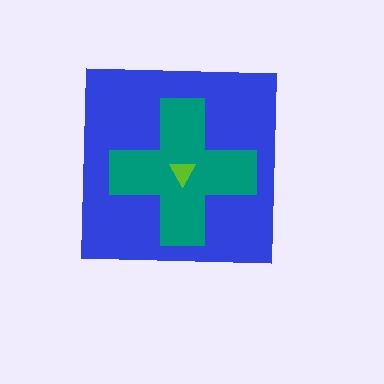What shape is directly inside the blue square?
The teal cross.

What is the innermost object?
The lime triangle.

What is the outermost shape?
The blue square.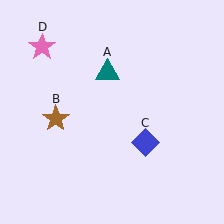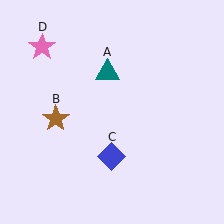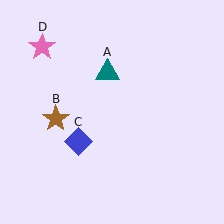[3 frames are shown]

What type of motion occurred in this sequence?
The blue diamond (object C) rotated clockwise around the center of the scene.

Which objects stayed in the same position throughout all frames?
Teal triangle (object A) and brown star (object B) and pink star (object D) remained stationary.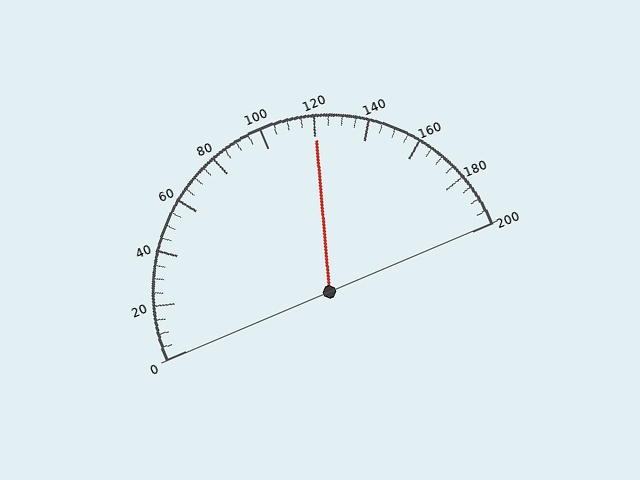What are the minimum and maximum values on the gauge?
The gauge ranges from 0 to 200.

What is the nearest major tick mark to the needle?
The nearest major tick mark is 120.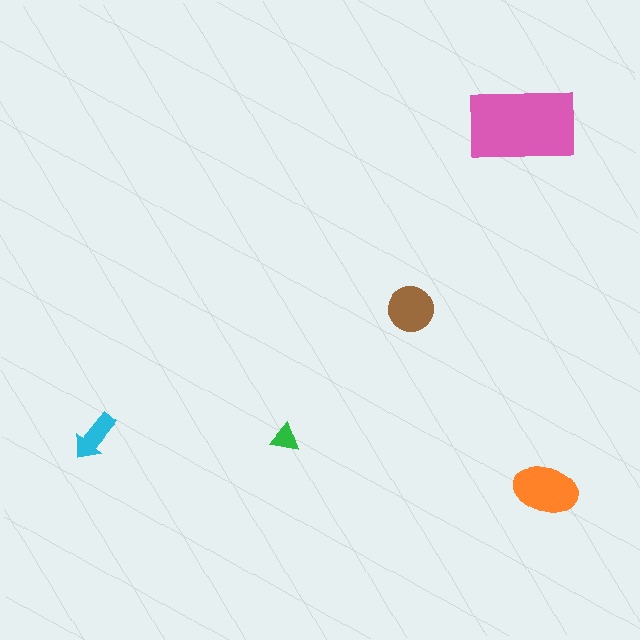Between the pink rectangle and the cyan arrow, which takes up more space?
The pink rectangle.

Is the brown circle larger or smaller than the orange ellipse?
Smaller.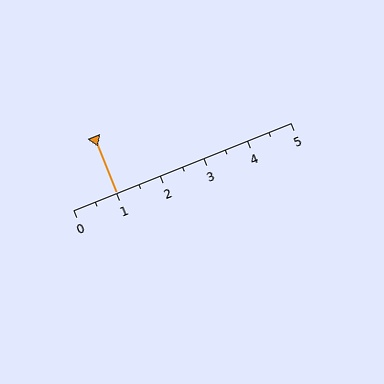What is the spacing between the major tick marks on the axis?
The major ticks are spaced 1 apart.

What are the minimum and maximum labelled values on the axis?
The axis runs from 0 to 5.